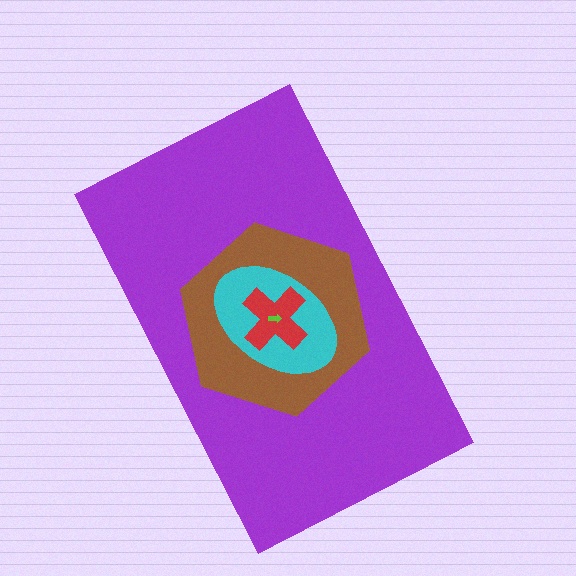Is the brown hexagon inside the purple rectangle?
Yes.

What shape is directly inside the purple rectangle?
The brown hexagon.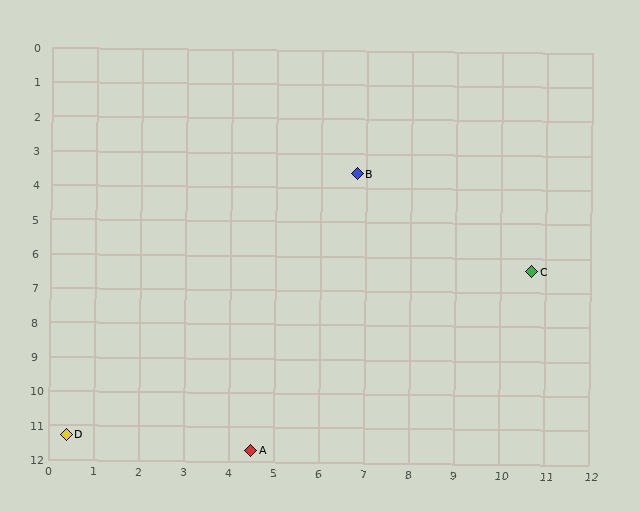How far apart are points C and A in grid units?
Points C and A are about 8.2 grid units apart.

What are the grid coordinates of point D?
Point D is at approximately (0.4, 11.3).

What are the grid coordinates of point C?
Point C is at approximately (10.7, 6.4).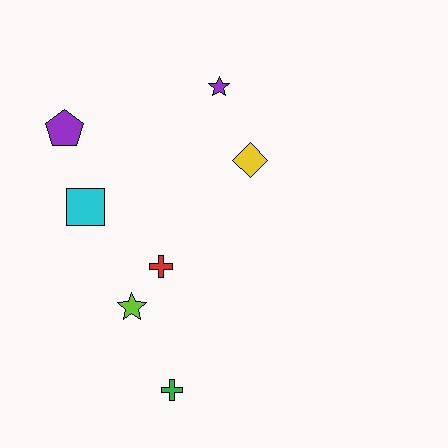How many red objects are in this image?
There is 1 red object.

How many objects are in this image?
There are 7 objects.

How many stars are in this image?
There are 2 stars.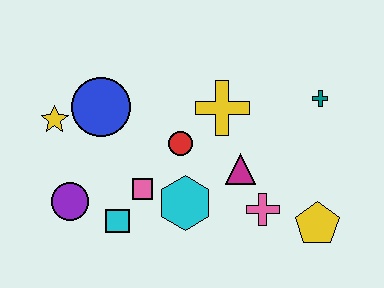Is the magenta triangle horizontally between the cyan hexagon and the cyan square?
No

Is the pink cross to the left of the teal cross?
Yes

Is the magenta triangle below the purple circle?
No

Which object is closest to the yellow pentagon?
The pink cross is closest to the yellow pentagon.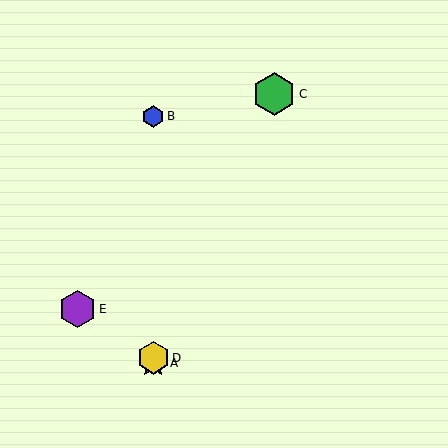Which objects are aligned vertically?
Objects A, B, D are aligned vertically.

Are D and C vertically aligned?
No, D is at x≈153 and C is at x≈274.